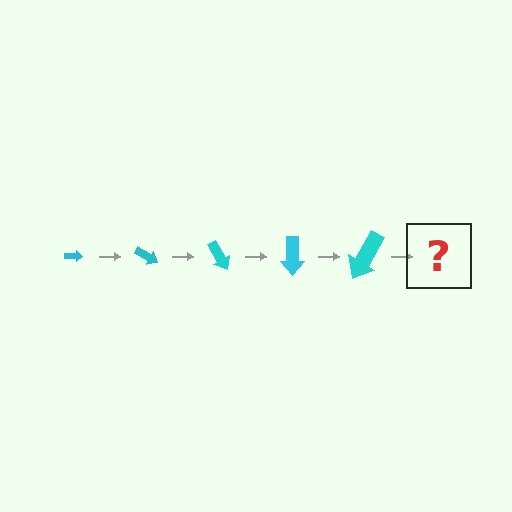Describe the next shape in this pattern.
It should be an arrow, larger than the previous one and rotated 150 degrees from the start.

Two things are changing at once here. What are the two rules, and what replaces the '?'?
The two rules are that the arrow grows larger each step and it rotates 30 degrees each step. The '?' should be an arrow, larger than the previous one and rotated 150 degrees from the start.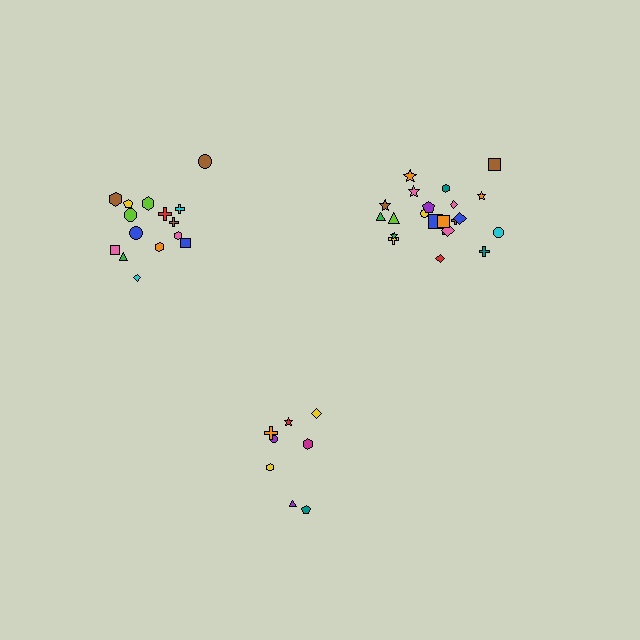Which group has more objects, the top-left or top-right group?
The top-right group.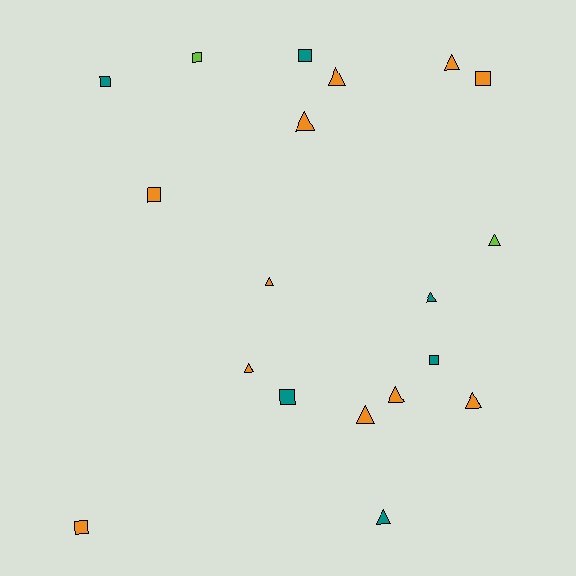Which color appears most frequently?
Orange, with 11 objects.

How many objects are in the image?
There are 19 objects.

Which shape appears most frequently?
Triangle, with 11 objects.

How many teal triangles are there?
There are 2 teal triangles.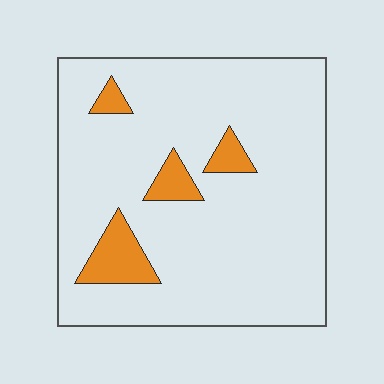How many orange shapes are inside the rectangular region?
4.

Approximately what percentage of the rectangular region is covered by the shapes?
Approximately 10%.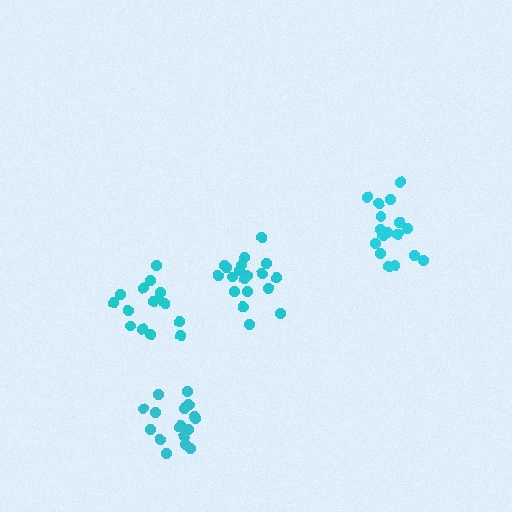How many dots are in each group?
Group 1: 19 dots, Group 2: 17 dots, Group 3: 18 dots, Group 4: 15 dots (69 total).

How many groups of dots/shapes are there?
There are 4 groups.